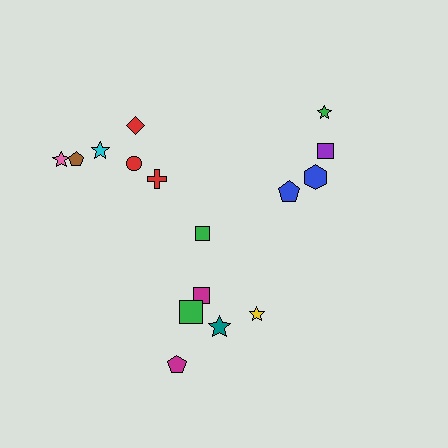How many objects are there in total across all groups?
There are 16 objects.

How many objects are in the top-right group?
There are 4 objects.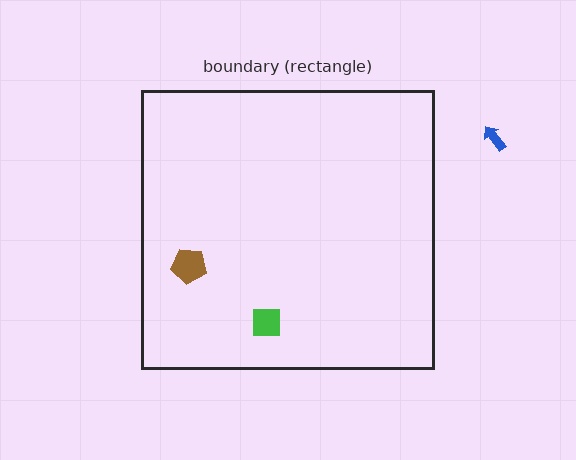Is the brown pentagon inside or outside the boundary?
Inside.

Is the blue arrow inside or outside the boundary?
Outside.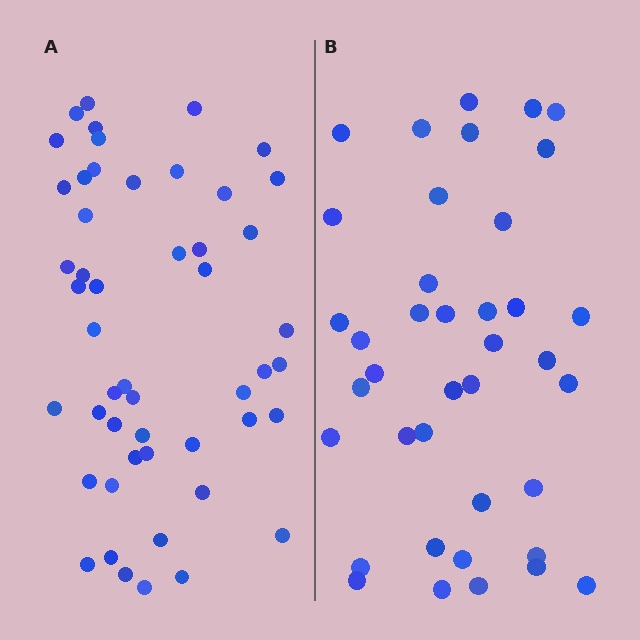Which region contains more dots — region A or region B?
Region A (the left region) has more dots.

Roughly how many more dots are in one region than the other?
Region A has roughly 12 or so more dots than region B.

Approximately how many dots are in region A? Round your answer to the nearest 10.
About 50 dots.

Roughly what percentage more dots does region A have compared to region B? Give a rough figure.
About 30% more.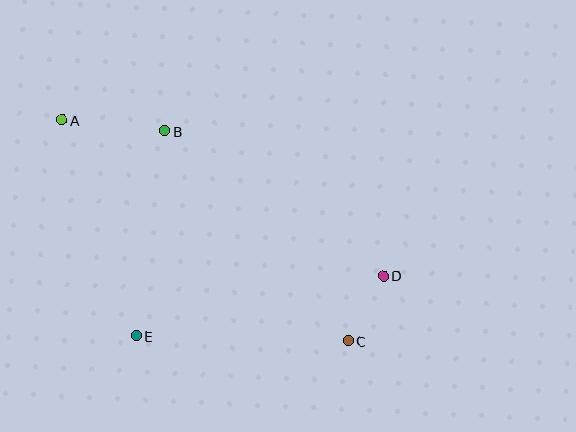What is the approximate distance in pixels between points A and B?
The distance between A and B is approximately 103 pixels.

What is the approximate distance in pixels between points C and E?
The distance between C and E is approximately 212 pixels.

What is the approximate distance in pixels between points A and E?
The distance between A and E is approximately 228 pixels.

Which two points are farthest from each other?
Points A and C are farthest from each other.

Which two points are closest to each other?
Points C and D are closest to each other.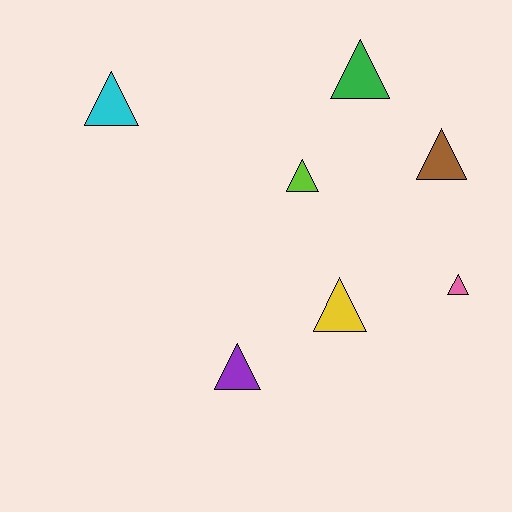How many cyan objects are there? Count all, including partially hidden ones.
There is 1 cyan object.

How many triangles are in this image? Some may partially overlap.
There are 7 triangles.